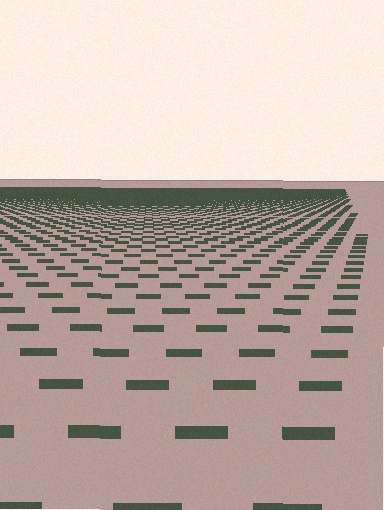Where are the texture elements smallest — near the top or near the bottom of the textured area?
Near the top.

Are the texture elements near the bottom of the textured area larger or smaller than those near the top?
Larger. Near the bottom, elements are closer to the viewer and appear at a bigger on-screen size.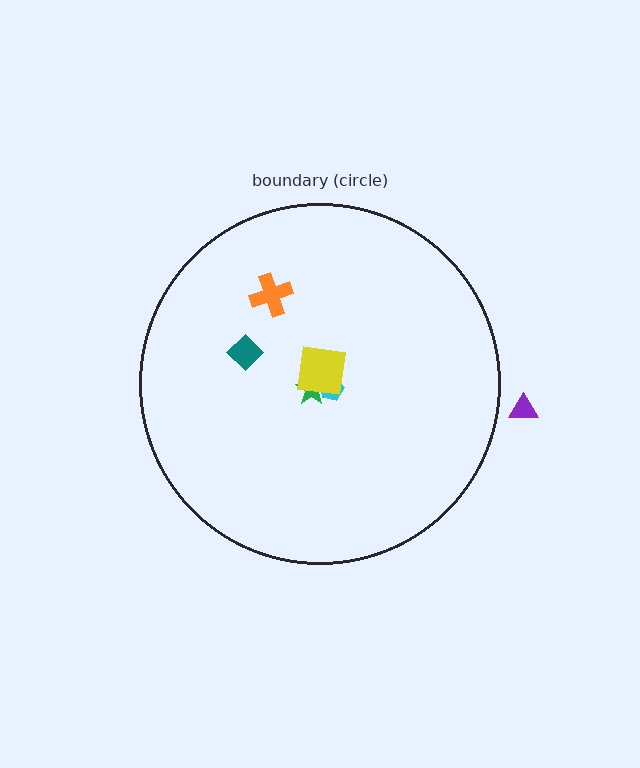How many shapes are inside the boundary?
5 inside, 1 outside.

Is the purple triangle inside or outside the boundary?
Outside.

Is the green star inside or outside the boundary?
Inside.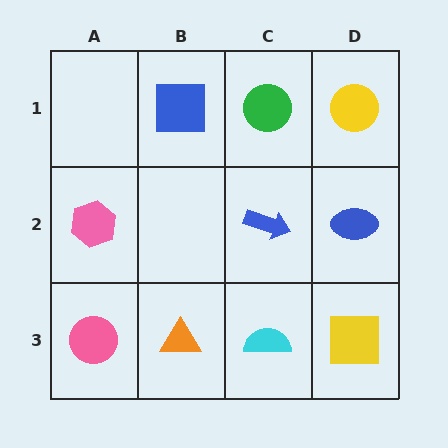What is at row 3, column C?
A cyan semicircle.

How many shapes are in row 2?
3 shapes.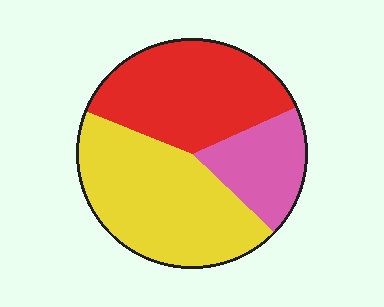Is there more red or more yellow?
Yellow.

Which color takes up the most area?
Yellow, at roughly 45%.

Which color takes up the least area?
Pink, at roughly 20%.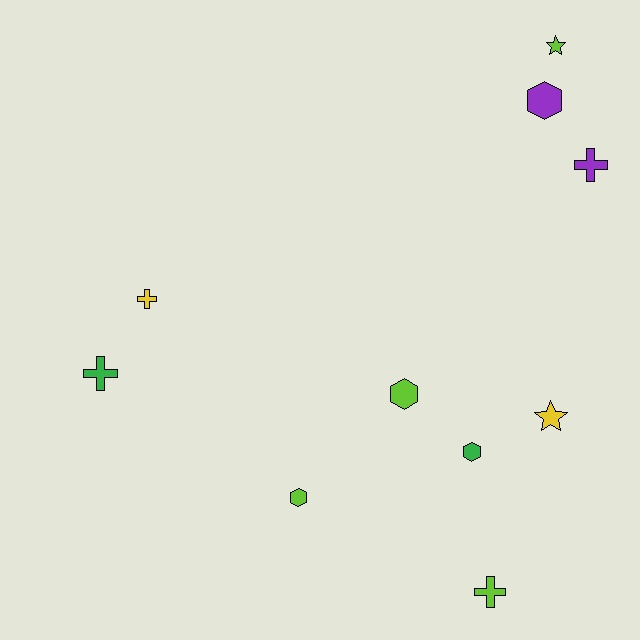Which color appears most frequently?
Lime, with 4 objects.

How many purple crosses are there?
There is 1 purple cross.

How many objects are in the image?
There are 10 objects.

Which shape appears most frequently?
Hexagon, with 4 objects.